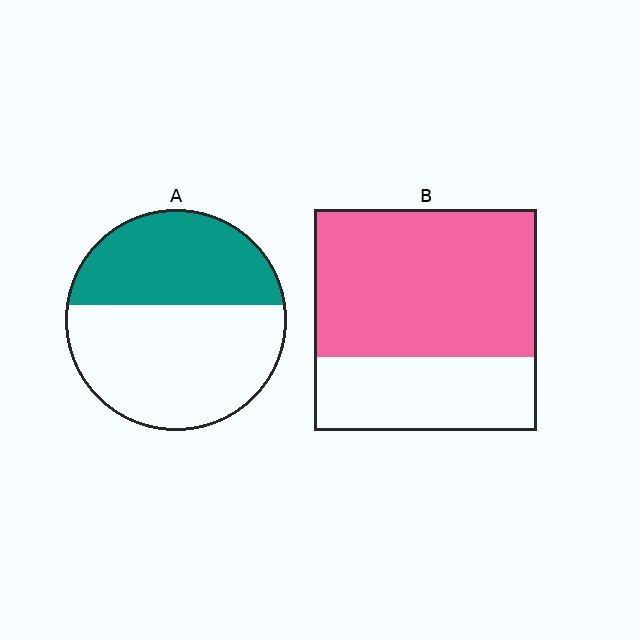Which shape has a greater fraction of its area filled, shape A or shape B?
Shape B.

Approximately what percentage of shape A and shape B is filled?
A is approximately 40% and B is approximately 65%.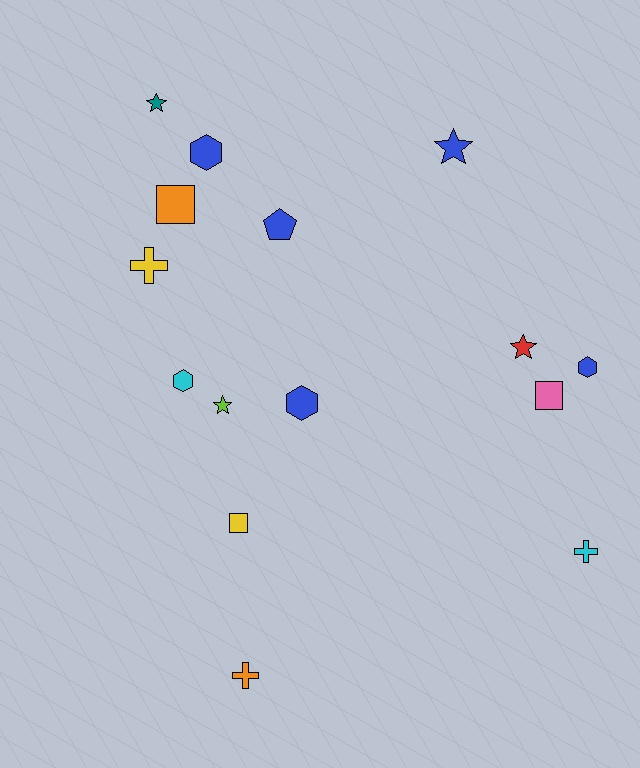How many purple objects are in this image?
There are no purple objects.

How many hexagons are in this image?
There are 4 hexagons.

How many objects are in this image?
There are 15 objects.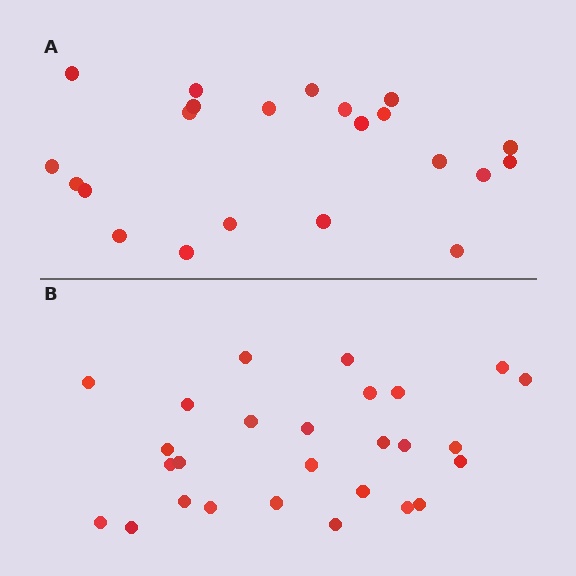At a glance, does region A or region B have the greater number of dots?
Region B (the bottom region) has more dots.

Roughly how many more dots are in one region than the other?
Region B has about 5 more dots than region A.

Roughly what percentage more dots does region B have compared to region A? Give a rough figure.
About 25% more.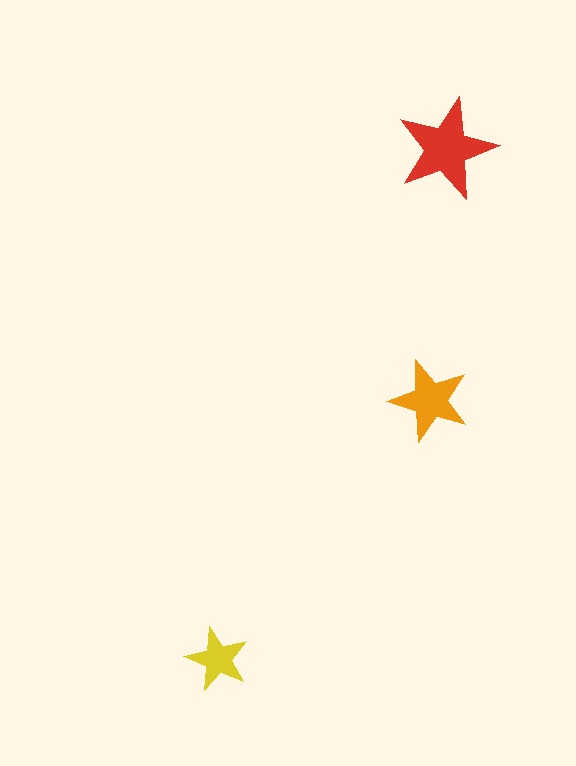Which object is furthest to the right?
The red star is rightmost.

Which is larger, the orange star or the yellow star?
The orange one.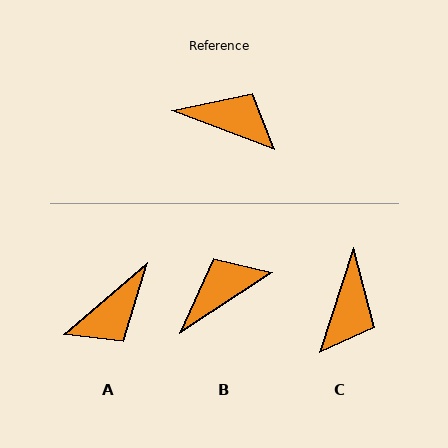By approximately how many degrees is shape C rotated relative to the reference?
Approximately 87 degrees clockwise.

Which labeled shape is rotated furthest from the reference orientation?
A, about 119 degrees away.